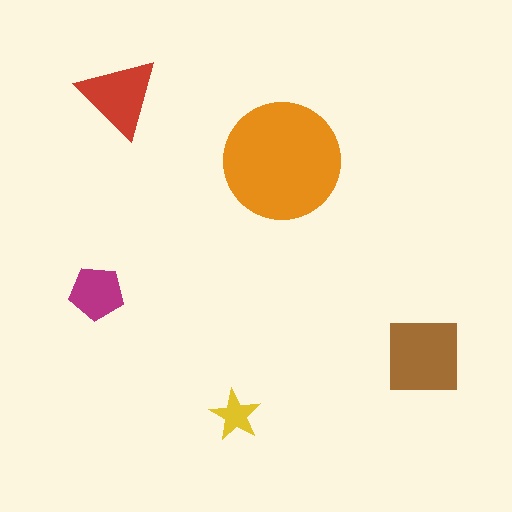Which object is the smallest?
The yellow star.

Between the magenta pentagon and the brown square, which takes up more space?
The brown square.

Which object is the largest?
The orange circle.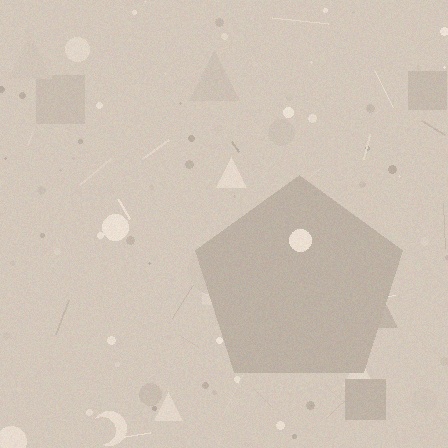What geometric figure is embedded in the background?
A pentagon is embedded in the background.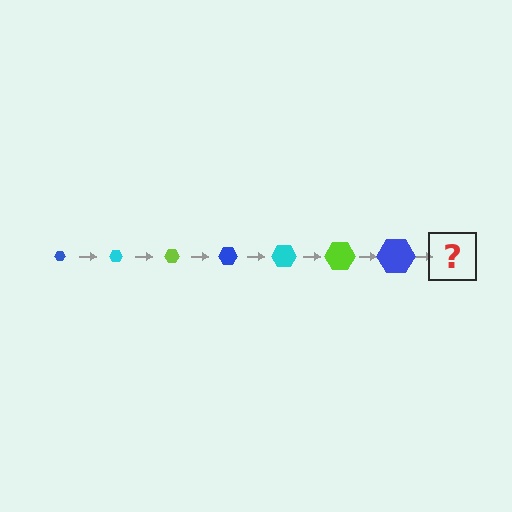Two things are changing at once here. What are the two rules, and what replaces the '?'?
The two rules are that the hexagon grows larger each step and the color cycles through blue, cyan, and lime. The '?' should be a cyan hexagon, larger than the previous one.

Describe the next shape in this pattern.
It should be a cyan hexagon, larger than the previous one.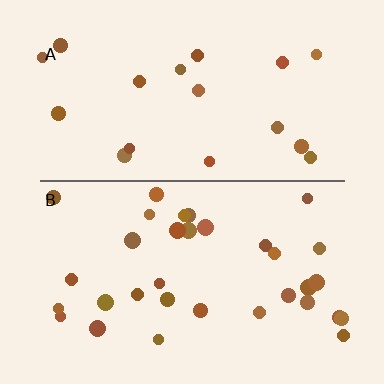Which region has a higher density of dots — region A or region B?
B (the bottom).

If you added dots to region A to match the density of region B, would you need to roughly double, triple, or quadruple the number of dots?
Approximately double.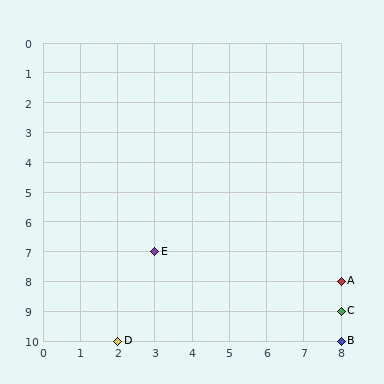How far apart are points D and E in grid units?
Points D and E are 1 column and 3 rows apart (about 3.2 grid units diagonally).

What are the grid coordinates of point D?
Point D is at grid coordinates (2, 10).